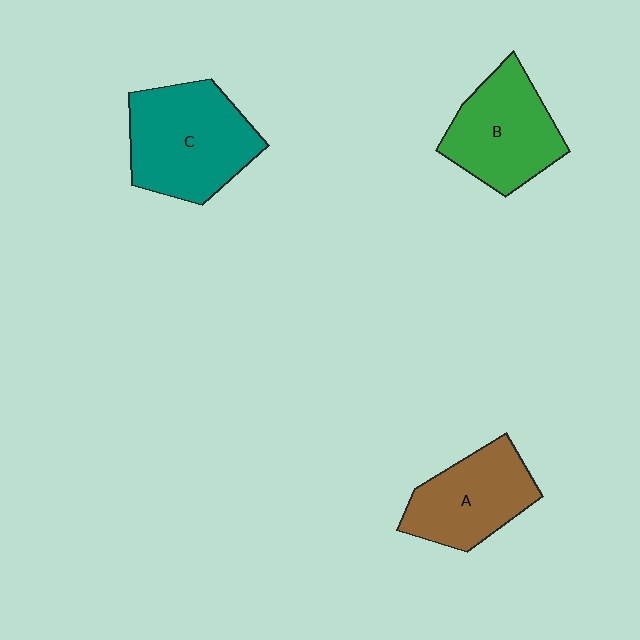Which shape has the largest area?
Shape C (teal).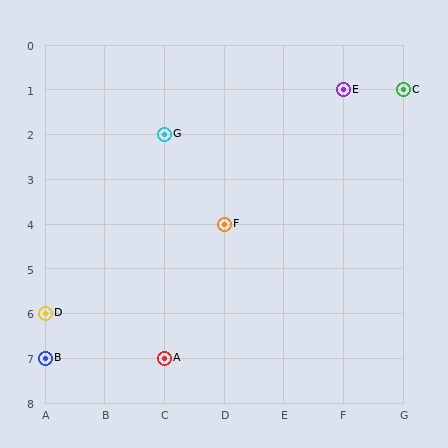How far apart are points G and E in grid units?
Points G and E are 3 columns and 1 row apart (about 3.2 grid units diagonally).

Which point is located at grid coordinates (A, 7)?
Point B is at (A, 7).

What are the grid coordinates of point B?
Point B is at grid coordinates (A, 7).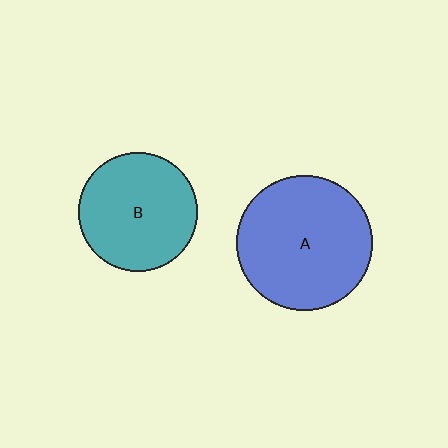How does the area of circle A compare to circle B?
Approximately 1.3 times.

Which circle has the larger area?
Circle A (blue).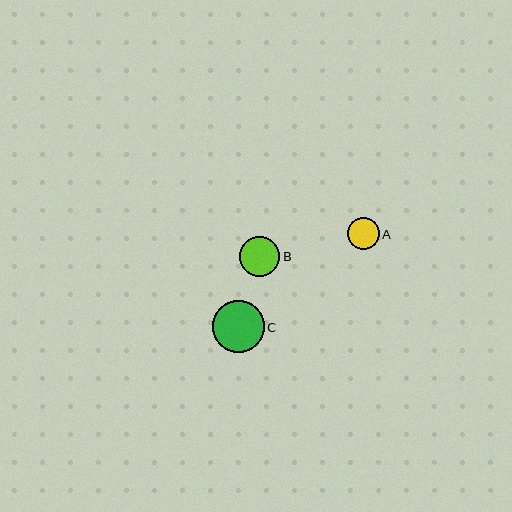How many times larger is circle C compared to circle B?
Circle C is approximately 1.3 times the size of circle B.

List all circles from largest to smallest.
From largest to smallest: C, B, A.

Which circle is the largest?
Circle C is the largest with a size of approximately 52 pixels.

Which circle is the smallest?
Circle A is the smallest with a size of approximately 32 pixels.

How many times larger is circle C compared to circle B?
Circle C is approximately 1.3 times the size of circle B.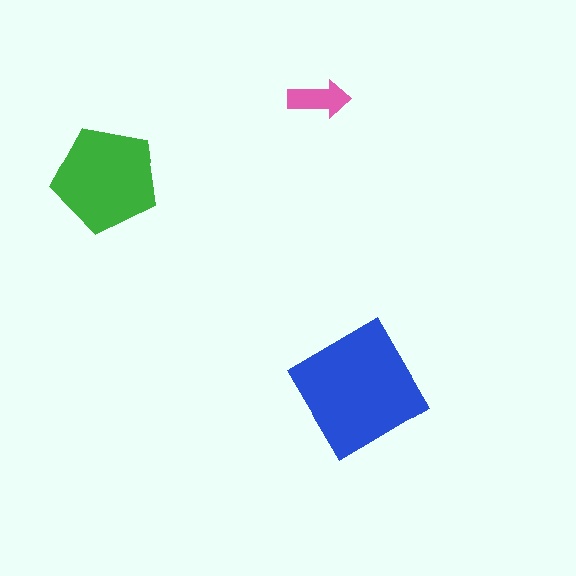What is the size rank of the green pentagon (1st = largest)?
2nd.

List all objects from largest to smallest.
The blue diamond, the green pentagon, the pink arrow.